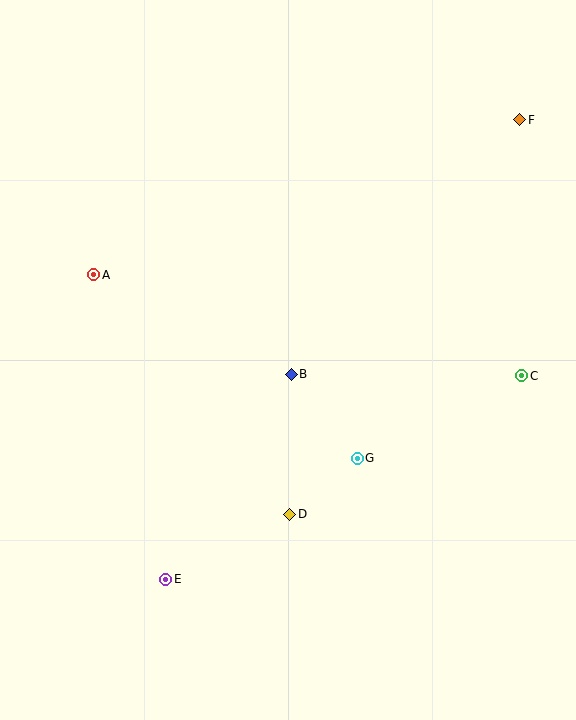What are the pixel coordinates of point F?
Point F is at (520, 120).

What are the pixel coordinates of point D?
Point D is at (290, 514).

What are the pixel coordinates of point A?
Point A is at (94, 275).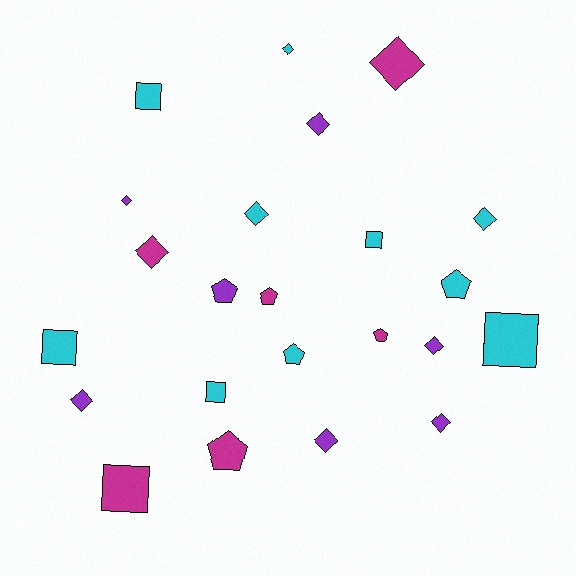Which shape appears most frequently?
Diamond, with 11 objects.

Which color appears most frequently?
Cyan, with 10 objects.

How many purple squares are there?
There are no purple squares.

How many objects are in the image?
There are 23 objects.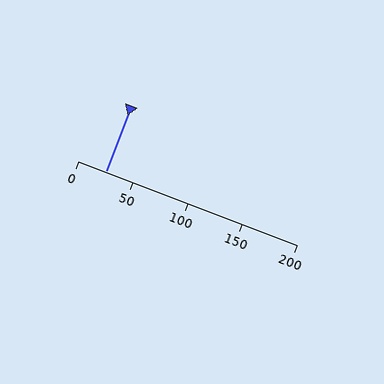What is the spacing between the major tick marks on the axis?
The major ticks are spaced 50 apart.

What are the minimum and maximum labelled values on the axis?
The axis runs from 0 to 200.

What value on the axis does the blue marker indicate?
The marker indicates approximately 25.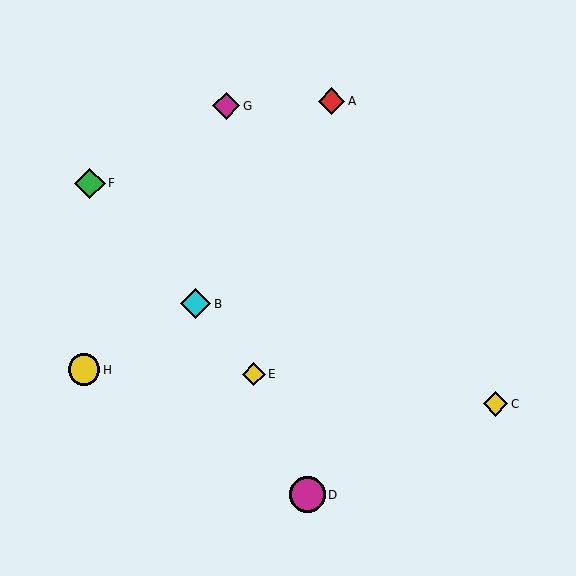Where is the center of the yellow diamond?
The center of the yellow diamond is at (495, 404).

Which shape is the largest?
The magenta circle (labeled D) is the largest.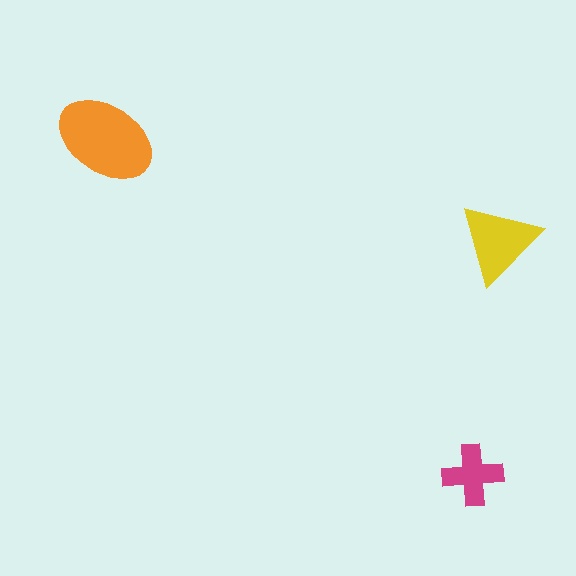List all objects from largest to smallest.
The orange ellipse, the yellow triangle, the magenta cross.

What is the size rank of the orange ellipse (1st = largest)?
1st.